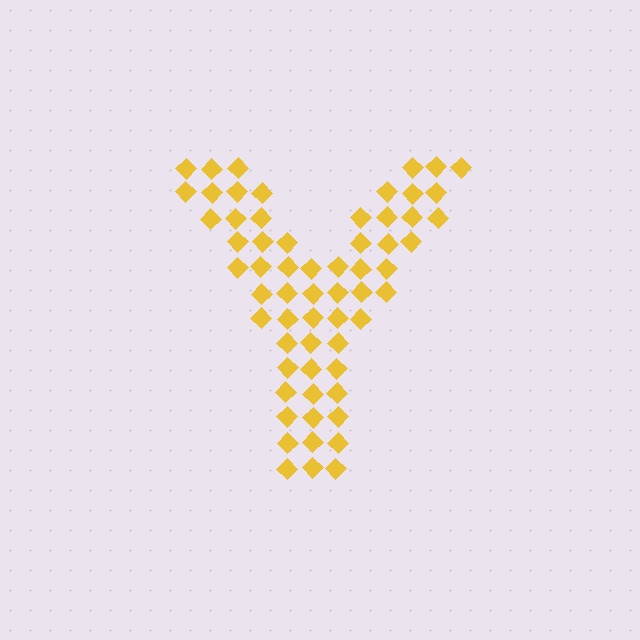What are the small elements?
The small elements are diamonds.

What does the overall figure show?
The overall figure shows the letter Y.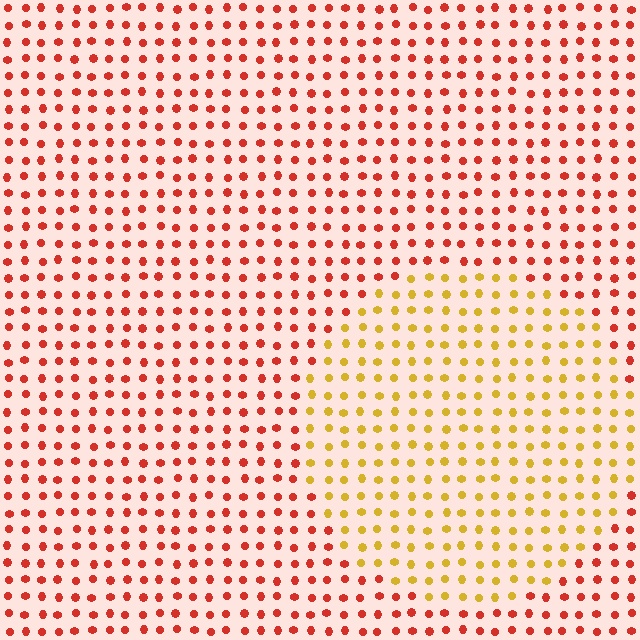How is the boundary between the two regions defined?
The boundary is defined purely by a slight shift in hue (about 46 degrees). Spacing, size, and orientation are identical on both sides.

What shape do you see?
I see a circle.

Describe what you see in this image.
The image is filled with small red elements in a uniform arrangement. A circle-shaped region is visible where the elements are tinted to a slightly different hue, forming a subtle color boundary.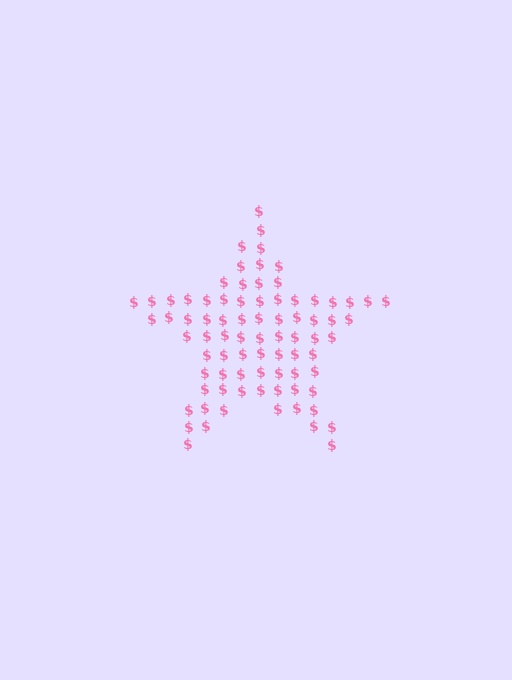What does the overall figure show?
The overall figure shows a star.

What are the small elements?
The small elements are dollar signs.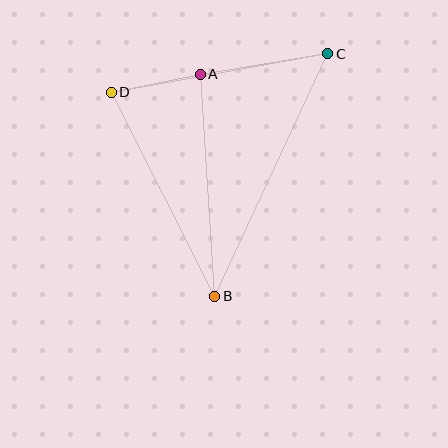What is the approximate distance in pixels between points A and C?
The distance between A and C is approximately 129 pixels.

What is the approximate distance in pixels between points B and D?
The distance between B and D is approximately 229 pixels.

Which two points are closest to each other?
Points A and D are closest to each other.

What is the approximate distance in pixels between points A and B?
The distance between A and B is approximately 222 pixels.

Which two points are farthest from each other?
Points B and C are farthest from each other.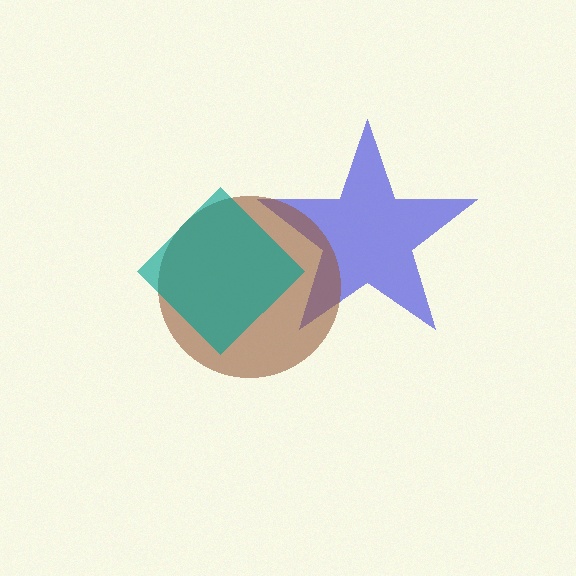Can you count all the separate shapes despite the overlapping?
Yes, there are 3 separate shapes.